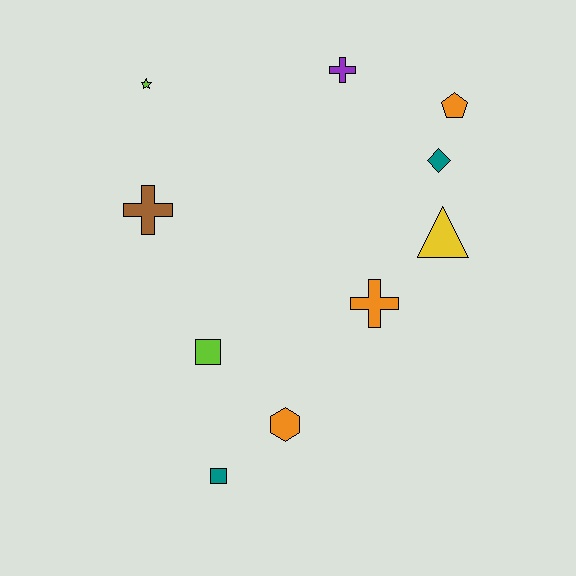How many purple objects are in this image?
There is 1 purple object.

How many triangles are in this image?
There is 1 triangle.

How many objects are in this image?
There are 10 objects.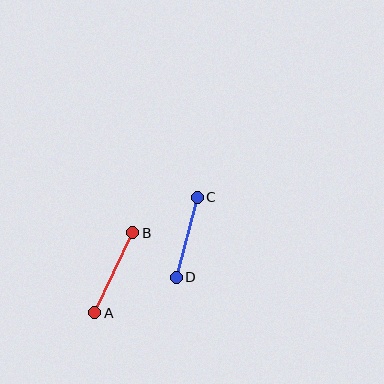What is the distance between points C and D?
The distance is approximately 83 pixels.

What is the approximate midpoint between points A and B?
The midpoint is at approximately (114, 273) pixels.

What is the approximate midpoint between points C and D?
The midpoint is at approximately (187, 237) pixels.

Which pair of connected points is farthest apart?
Points A and B are farthest apart.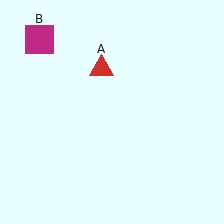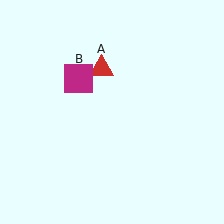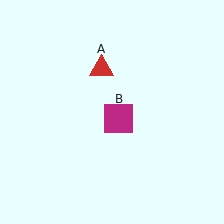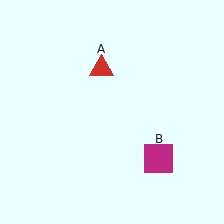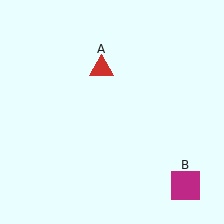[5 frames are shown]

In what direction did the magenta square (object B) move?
The magenta square (object B) moved down and to the right.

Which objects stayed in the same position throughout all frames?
Red triangle (object A) remained stationary.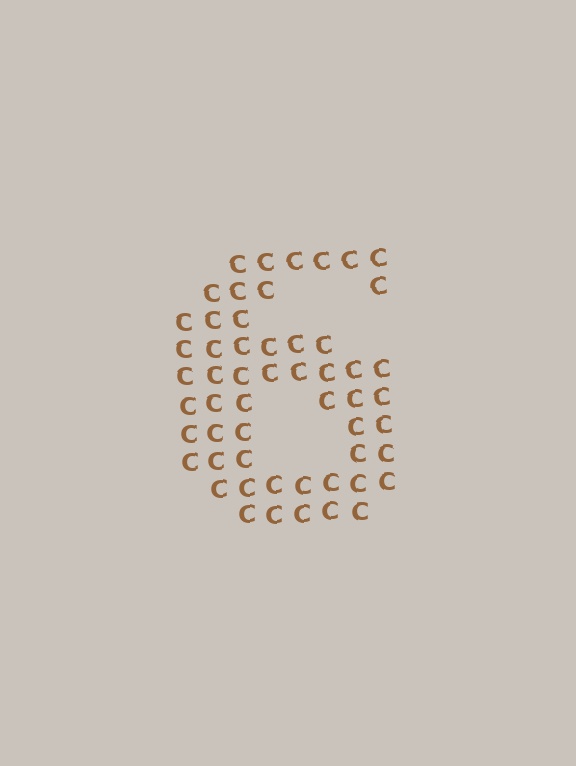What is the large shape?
The large shape is the digit 6.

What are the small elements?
The small elements are letter C's.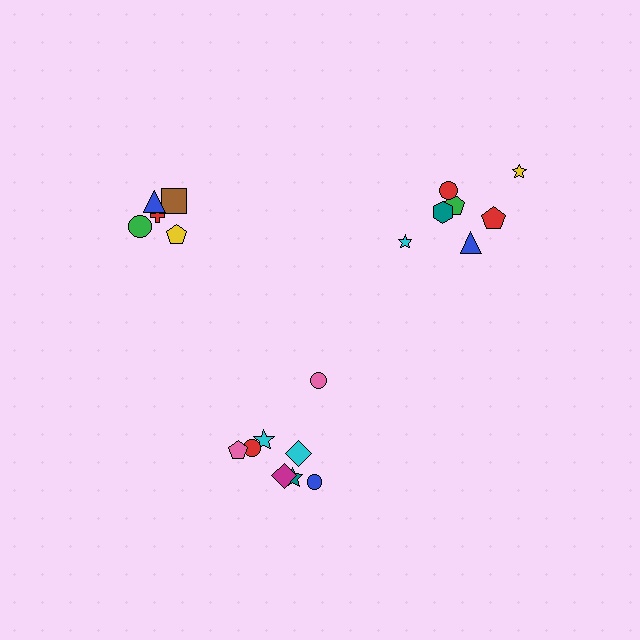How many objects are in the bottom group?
There are 8 objects.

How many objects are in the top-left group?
There are 5 objects.